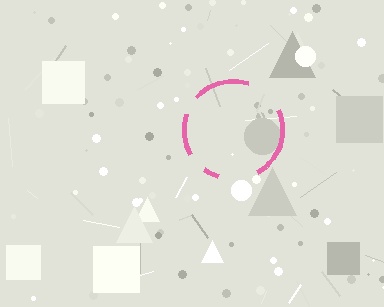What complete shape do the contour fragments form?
The contour fragments form a circle.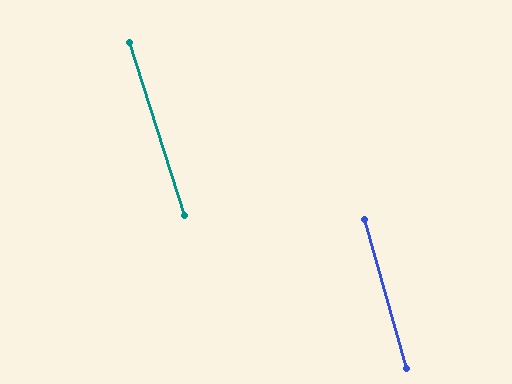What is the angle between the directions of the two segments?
Approximately 2 degrees.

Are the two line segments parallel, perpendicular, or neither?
Parallel — their directions differ by only 1.7°.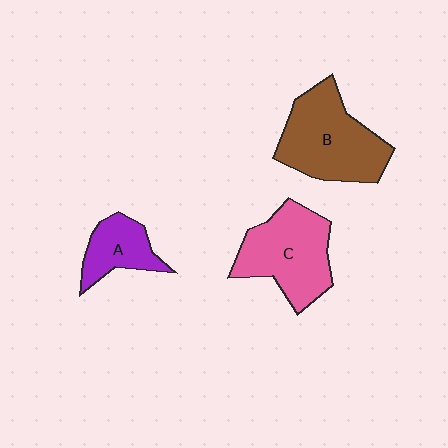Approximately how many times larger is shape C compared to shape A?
Approximately 1.9 times.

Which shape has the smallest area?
Shape A (purple).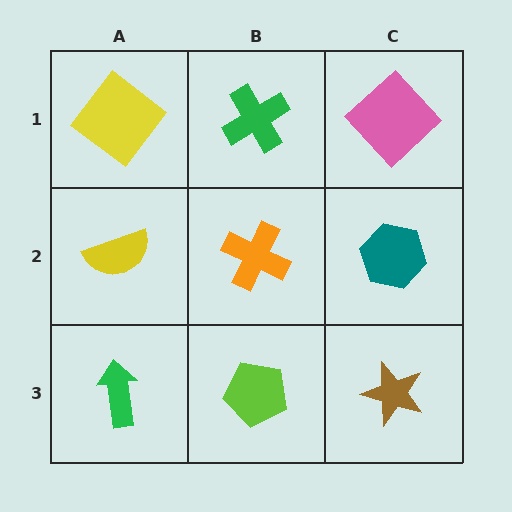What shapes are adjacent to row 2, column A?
A yellow diamond (row 1, column A), a green arrow (row 3, column A), an orange cross (row 2, column B).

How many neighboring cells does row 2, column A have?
3.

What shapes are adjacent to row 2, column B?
A green cross (row 1, column B), a lime pentagon (row 3, column B), a yellow semicircle (row 2, column A), a teal hexagon (row 2, column C).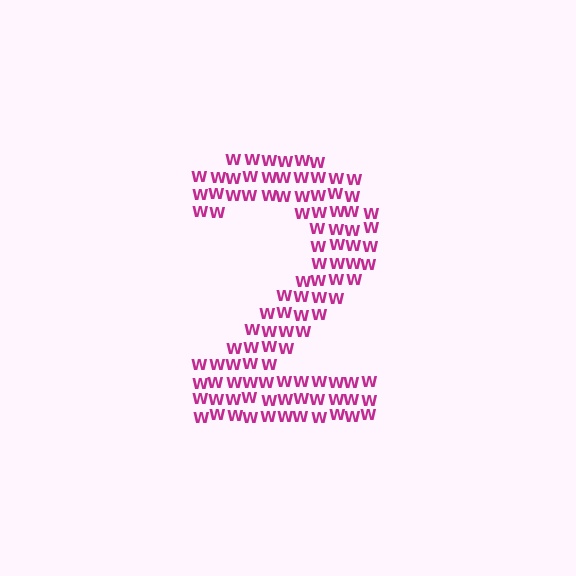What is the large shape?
The large shape is the digit 2.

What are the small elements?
The small elements are letter W's.